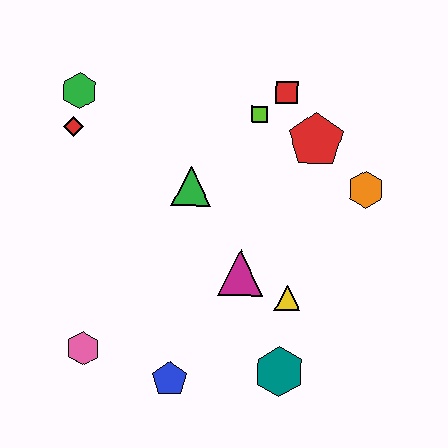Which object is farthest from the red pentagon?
The pink hexagon is farthest from the red pentagon.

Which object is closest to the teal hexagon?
The yellow triangle is closest to the teal hexagon.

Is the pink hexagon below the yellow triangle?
Yes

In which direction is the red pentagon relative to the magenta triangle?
The red pentagon is above the magenta triangle.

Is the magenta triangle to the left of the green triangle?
No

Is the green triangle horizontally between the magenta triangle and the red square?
No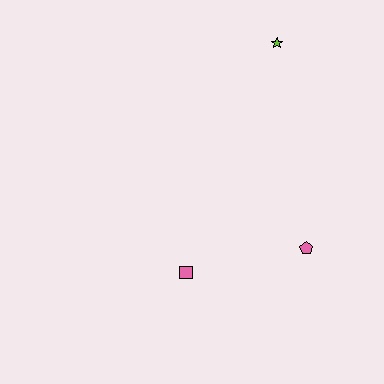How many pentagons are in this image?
There is 1 pentagon.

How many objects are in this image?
There are 3 objects.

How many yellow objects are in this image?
There are no yellow objects.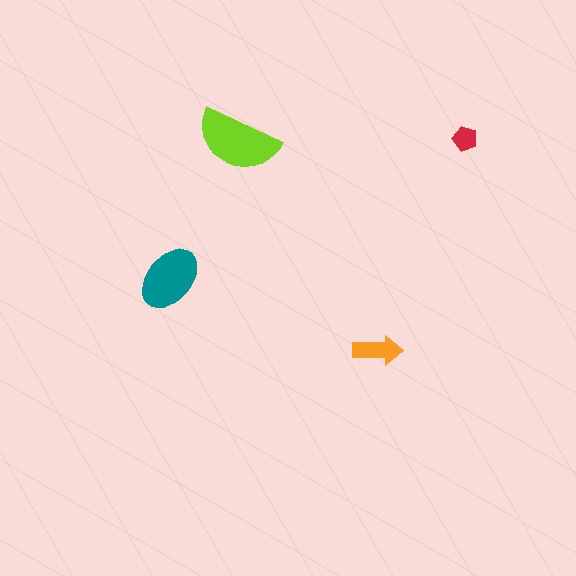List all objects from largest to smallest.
The lime semicircle, the teal ellipse, the orange arrow, the red pentagon.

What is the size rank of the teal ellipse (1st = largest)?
2nd.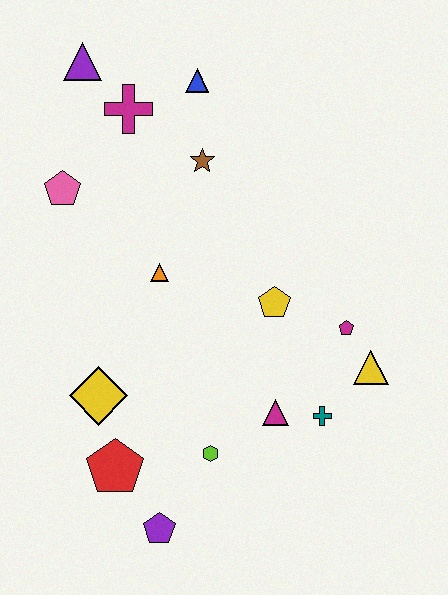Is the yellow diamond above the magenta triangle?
Yes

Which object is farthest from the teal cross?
The purple triangle is farthest from the teal cross.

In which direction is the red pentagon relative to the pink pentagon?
The red pentagon is below the pink pentagon.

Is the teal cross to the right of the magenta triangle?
Yes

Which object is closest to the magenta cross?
The purple triangle is closest to the magenta cross.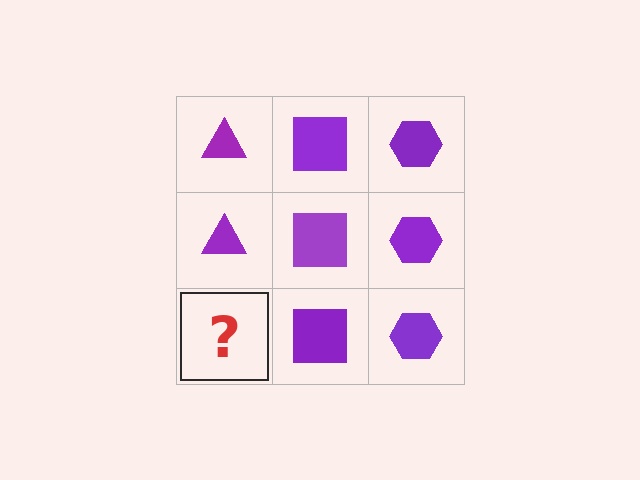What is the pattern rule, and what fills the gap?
The rule is that each column has a consistent shape. The gap should be filled with a purple triangle.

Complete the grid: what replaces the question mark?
The question mark should be replaced with a purple triangle.